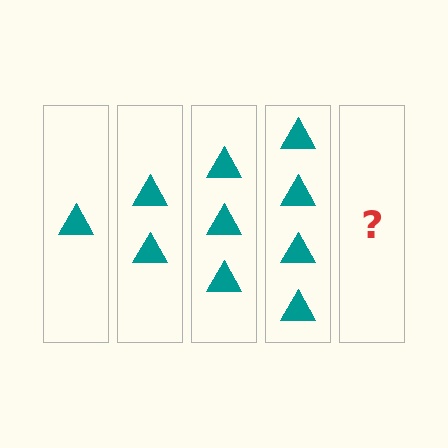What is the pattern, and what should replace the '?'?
The pattern is that each step adds one more triangle. The '?' should be 5 triangles.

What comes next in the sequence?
The next element should be 5 triangles.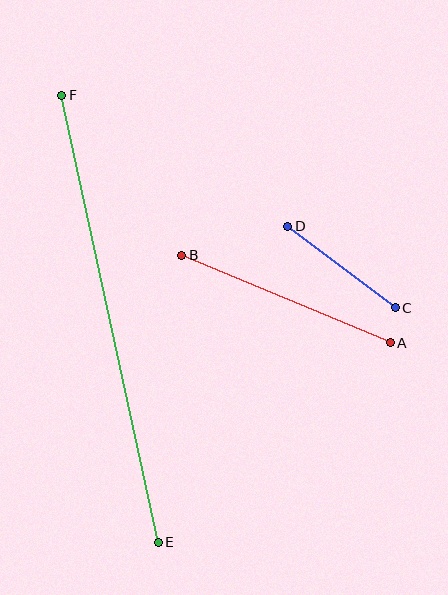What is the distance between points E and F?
The distance is approximately 457 pixels.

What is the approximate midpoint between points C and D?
The midpoint is at approximately (341, 267) pixels.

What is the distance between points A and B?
The distance is approximately 226 pixels.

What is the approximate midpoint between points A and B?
The midpoint is at approximately (286, 299) pixels.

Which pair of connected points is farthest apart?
Points E and F are farthest apart.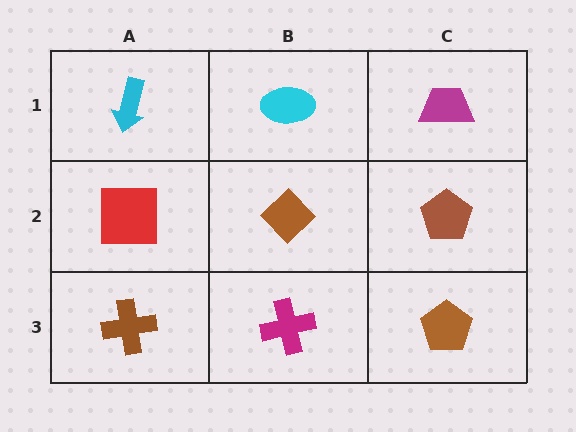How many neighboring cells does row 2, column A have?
3.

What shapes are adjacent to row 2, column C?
A magenta trapezoid (row 1, column C), a brown pentagon (row 3, column C), a brown diamond (row 2, column B).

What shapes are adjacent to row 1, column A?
A red square (row 2, column A), a cyan ellipse (row 1, column B).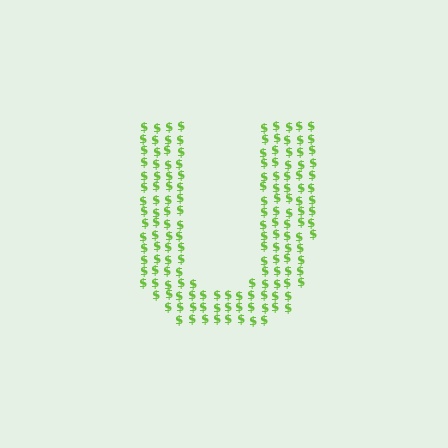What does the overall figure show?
The overall figure shows the letter U.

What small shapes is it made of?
It is made of small dollar signs.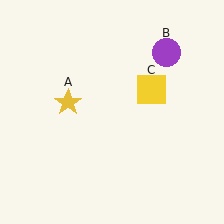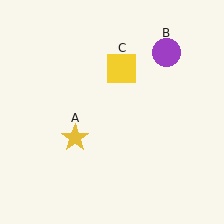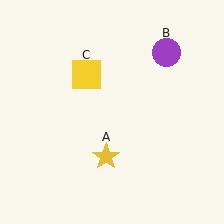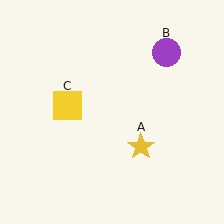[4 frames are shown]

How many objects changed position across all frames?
2 objects changed position: yellow star (object A), yellow square (object C).